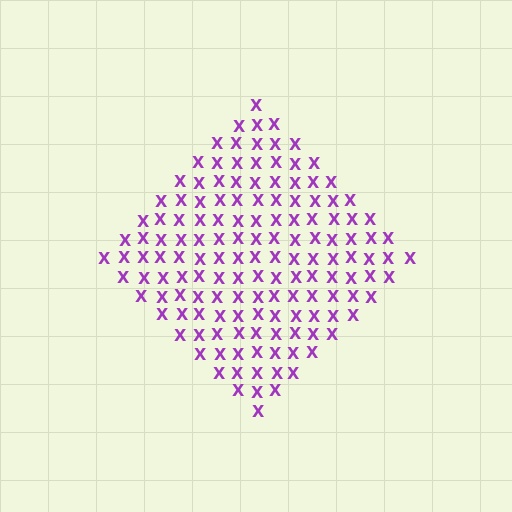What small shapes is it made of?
It is made of small letter X's.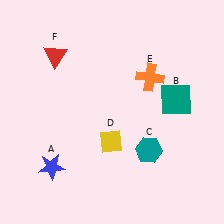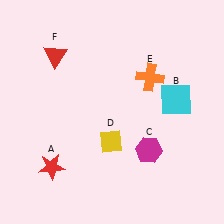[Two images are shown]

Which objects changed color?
A changed from blue to red. B changed from teal to cyan. C changed from teal to magenta.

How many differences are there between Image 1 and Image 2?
There are 3 differences between the two images.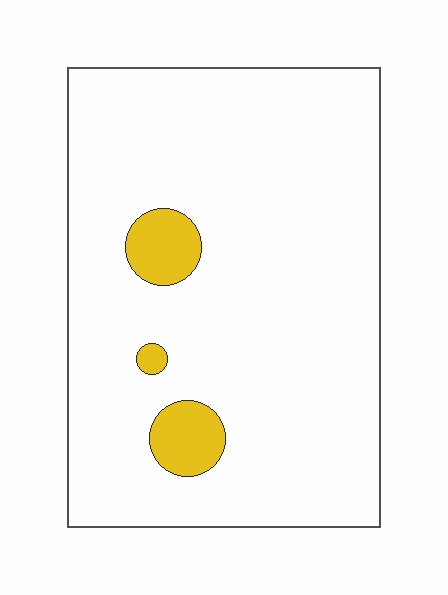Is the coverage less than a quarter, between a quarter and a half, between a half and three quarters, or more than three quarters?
Less than a quarter.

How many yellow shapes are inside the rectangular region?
3.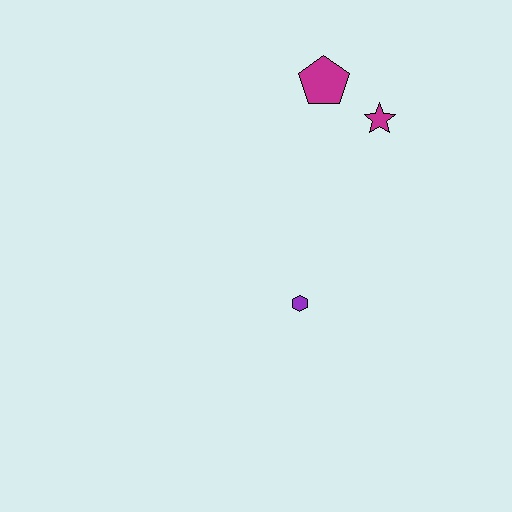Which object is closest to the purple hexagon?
The magenta star is closest to the purple hexagon.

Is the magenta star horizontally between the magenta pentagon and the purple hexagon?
No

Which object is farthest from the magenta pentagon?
The purple hexagon is farthest from the magenta pentagon.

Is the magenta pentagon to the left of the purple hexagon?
No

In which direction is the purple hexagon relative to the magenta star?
The purple hexagon is below the magenta star.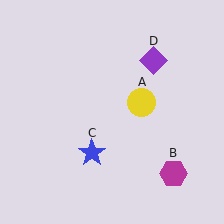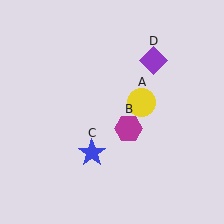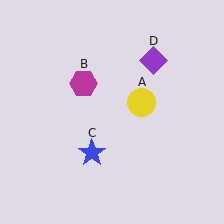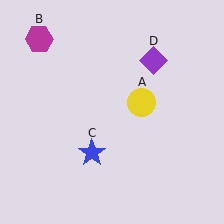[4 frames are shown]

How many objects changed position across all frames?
1 object changed position: magenta hexagon (object B).